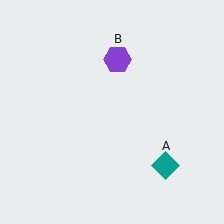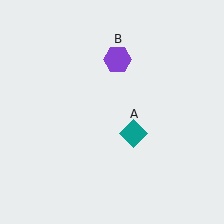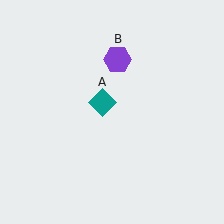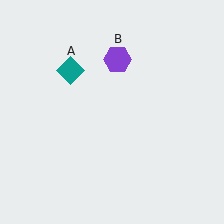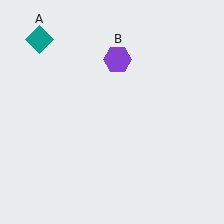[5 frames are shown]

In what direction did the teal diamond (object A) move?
The teal diamond (object A) moved up and to the left.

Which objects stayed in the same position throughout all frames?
Purple hexagon (object B) remained stationary.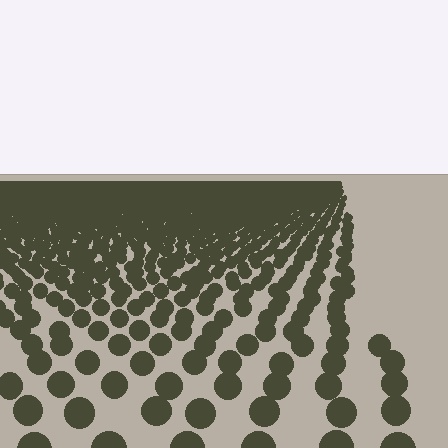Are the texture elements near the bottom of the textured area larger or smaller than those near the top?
Larger. Near the bottom, elements are closer to the viewer and appear at a bigger on-screen size.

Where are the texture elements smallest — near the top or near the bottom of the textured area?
Near the top.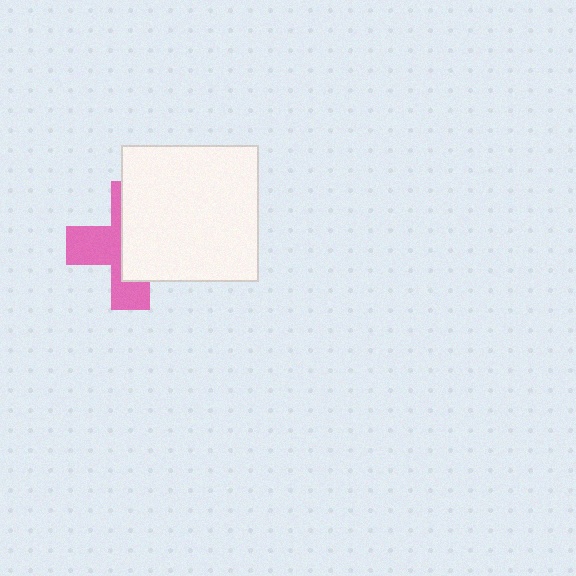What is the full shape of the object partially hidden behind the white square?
The partially hidden object is a pink cross.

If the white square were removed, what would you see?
You would see the complete pink cross.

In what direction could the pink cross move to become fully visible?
The pink cross could move left. That would shift it out from behind the white square entirely.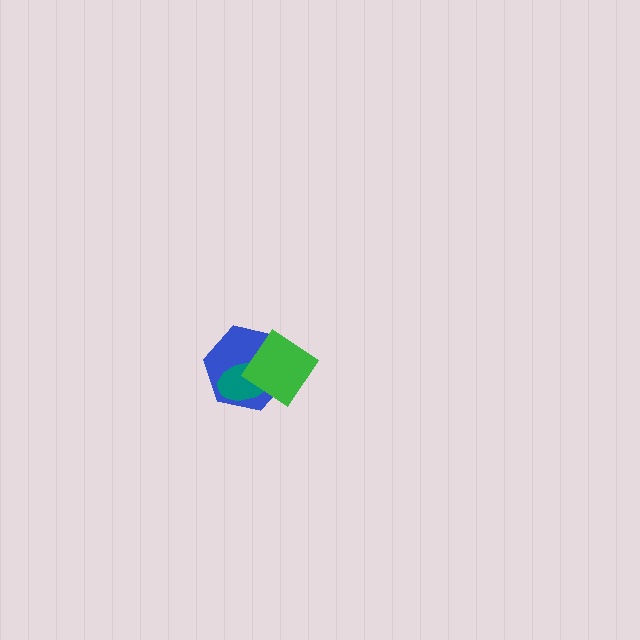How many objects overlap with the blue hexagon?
2 objects overlap with the blue hexagon.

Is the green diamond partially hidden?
No, no other shape covers it.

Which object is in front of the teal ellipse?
The green diamond is in front of the teal ellipse.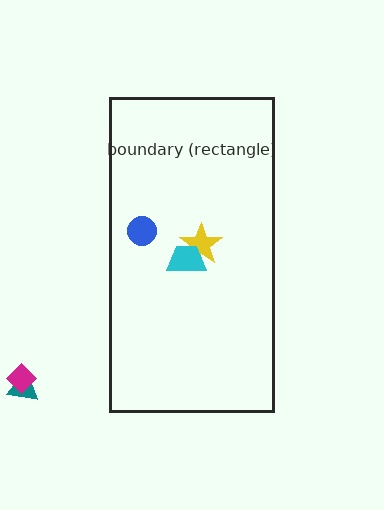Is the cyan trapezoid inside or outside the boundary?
Inside.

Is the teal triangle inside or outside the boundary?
Outside.